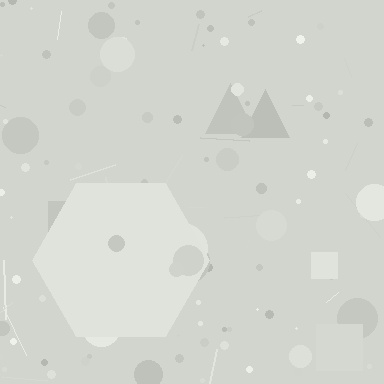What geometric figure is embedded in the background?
A hexagon is embedded in the background.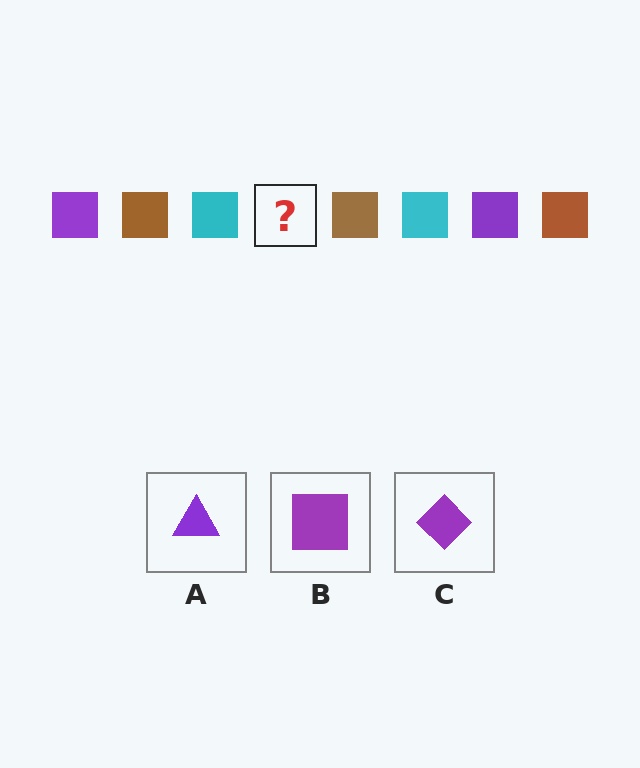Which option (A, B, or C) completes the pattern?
B.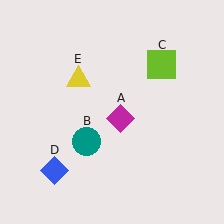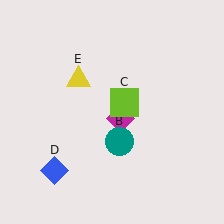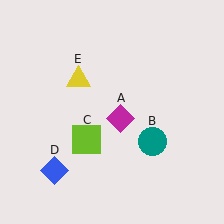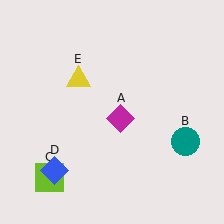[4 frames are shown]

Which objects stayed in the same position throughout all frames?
Magenta diamond (object A) and blue diamond (object D) and yellow triangle (object E) remained stationary.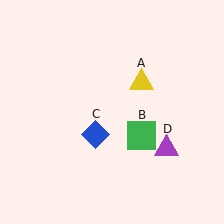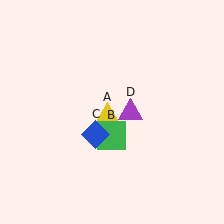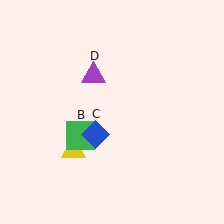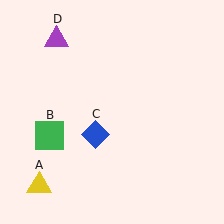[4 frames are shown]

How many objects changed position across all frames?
3 objects changed position: yellow triangle (object A), green square (object B), purple triangle (object D).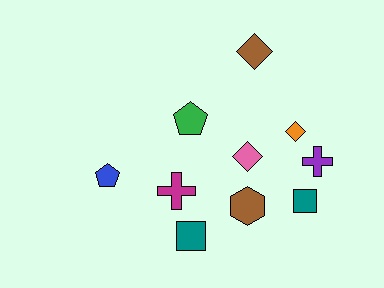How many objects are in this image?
There are 10 objects.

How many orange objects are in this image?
There is 1 orange object.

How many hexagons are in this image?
There is 1 hexagon.